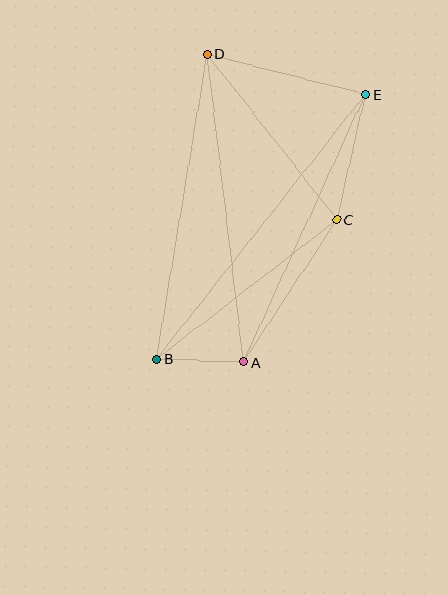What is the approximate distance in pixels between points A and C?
The distance between A and C is approximately 170 pixels.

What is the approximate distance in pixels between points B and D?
The distance between B and D is approximately 309 pixels.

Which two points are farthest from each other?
Points B and E are farthest from each other.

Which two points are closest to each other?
Points A and B are closest to each other.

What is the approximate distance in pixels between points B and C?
The distance between B and C is approximately 227 pixels.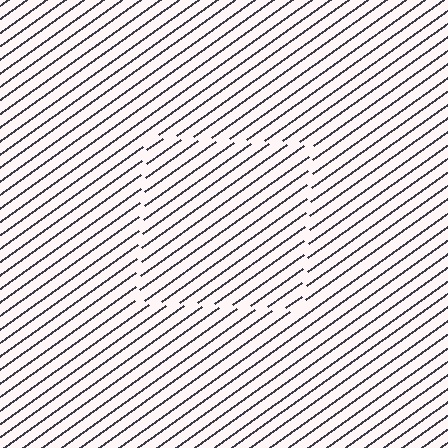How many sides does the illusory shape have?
4 sides — the line-ends trace a square.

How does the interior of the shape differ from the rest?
The interior of the shape contains the same grating, shifted by half a period — the contour is defined by the phase discontinuity where line-ends from the inner and outer gratings abut.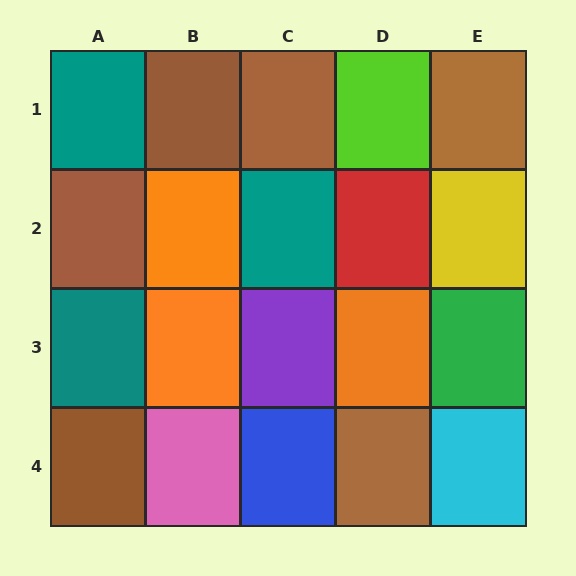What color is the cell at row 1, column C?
Brown.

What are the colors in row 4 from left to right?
Brown, pink, blue, brown, cyan.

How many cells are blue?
1 cell is blue.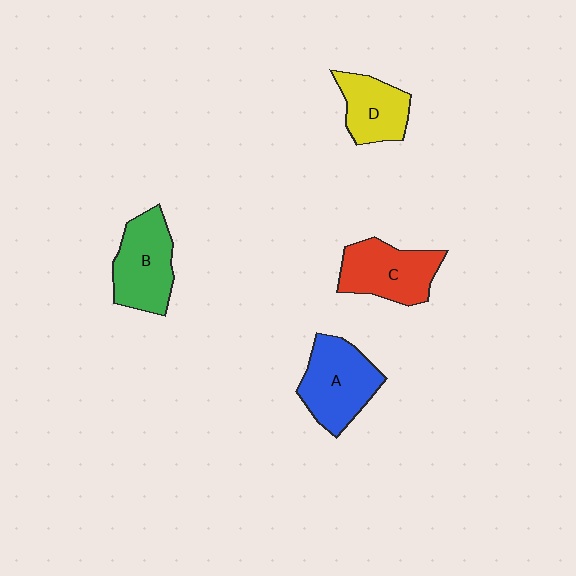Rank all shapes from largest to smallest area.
From largest to smallest: A (blue), B (green), C (red), D (yellow).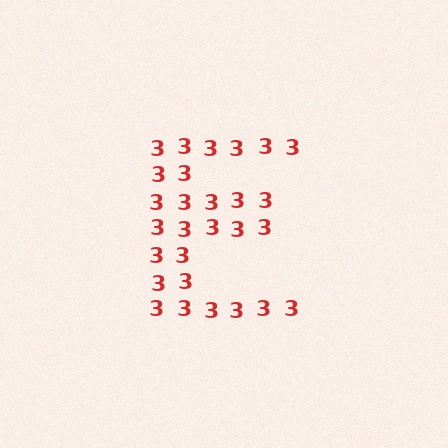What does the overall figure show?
The overall figure shows the letter E.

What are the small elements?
The small elements are digit 3's.